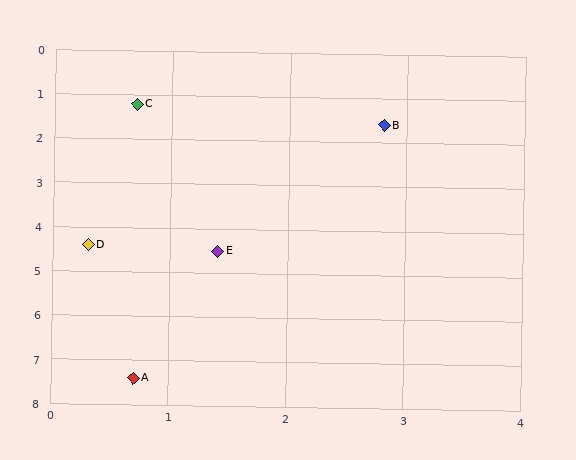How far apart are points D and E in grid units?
Points D and E are about 1.1 grid units apart.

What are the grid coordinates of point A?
Point A is at approximately (0.7, 7.4).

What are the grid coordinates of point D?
Point D is at approximately (0.3, 4.4).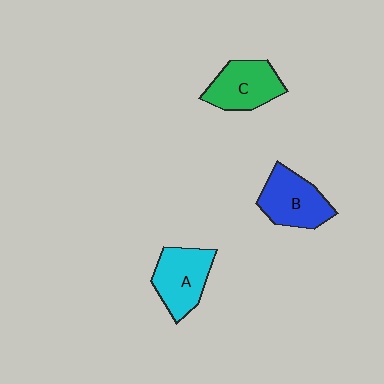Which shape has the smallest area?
Shape C (green).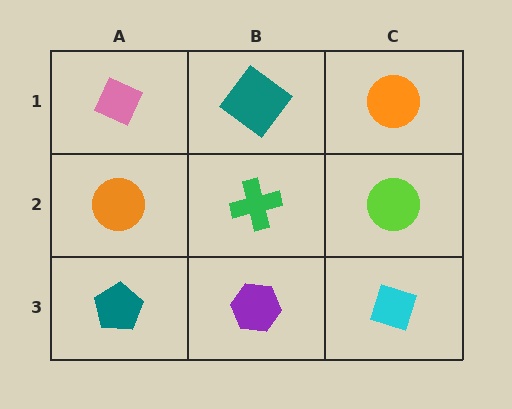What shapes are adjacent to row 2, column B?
A teal diamond (row 1, column B), a purple hexagon (row 3, column B), an orange circle (row 2, column A), a lime circle (row 2, column C).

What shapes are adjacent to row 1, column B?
A green cross (row 2, column B), a pink diamond (row 1, column A), an orange circle (row 1, column C).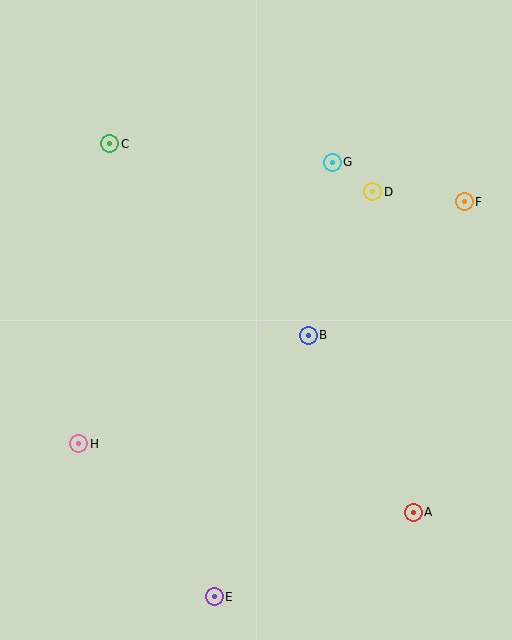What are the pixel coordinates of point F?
Point F is at (464, 202).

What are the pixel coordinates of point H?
Point H is at (79, 444).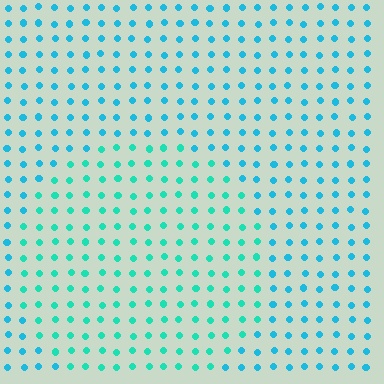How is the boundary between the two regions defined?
The boundary is defined purely by a slight shift in hue (about 25 degrees). Spacing, size, and orientation are identical on both sides.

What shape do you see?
I see a circle.